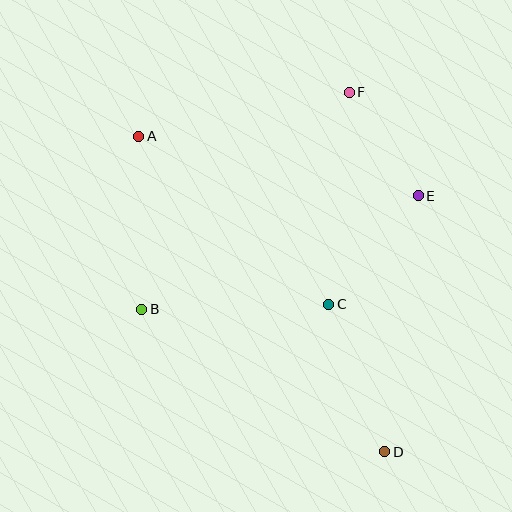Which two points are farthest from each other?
Points A and D are farthest from each other.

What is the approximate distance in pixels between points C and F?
The distance between C and F is approximately 213 pixels.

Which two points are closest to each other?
Points E and F are closest to each other.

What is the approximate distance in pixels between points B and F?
The distance between B and F is approximately 300 pixels.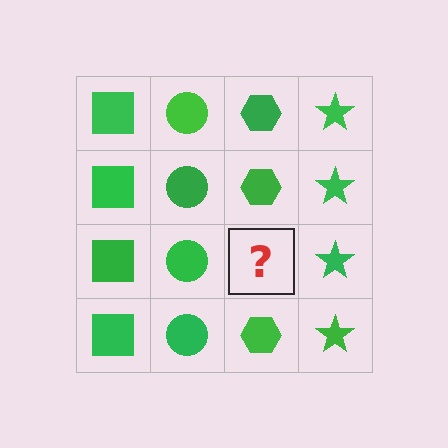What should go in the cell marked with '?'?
The missing cell should contain a green hexagon.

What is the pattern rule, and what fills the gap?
The rule is that each column has a consistent shape. The gap should be filled with a green hexagon.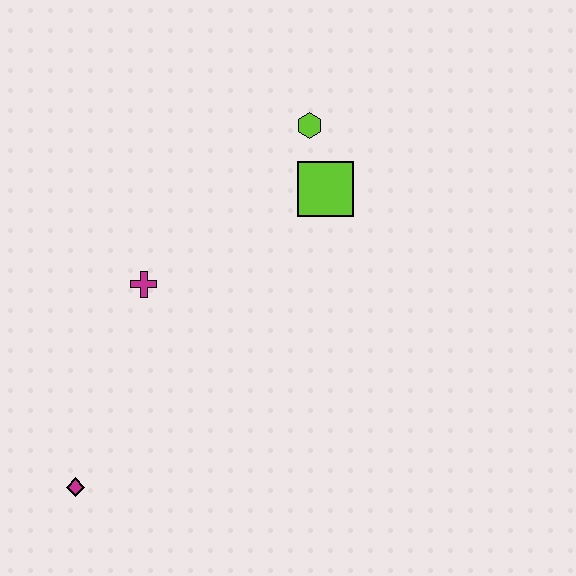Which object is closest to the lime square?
The lime hexagon is closest to the lime square.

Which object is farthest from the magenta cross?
The lime hexagon is farthest from the magenta cross.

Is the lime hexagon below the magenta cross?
No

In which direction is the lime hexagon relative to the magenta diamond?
The lime hexagon is above the magenta diamond.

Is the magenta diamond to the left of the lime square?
Yes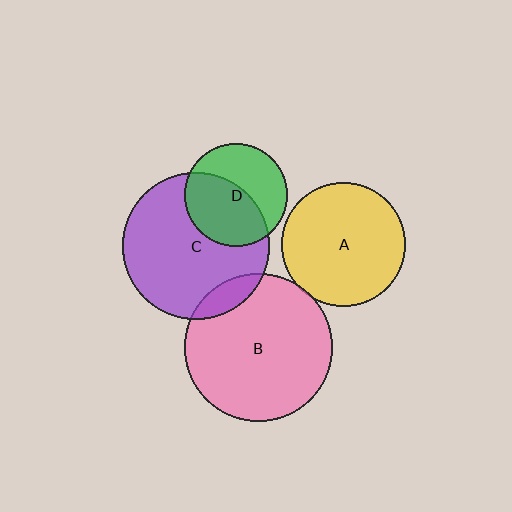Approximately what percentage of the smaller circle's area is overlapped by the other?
Approximately 10%.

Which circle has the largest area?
Circle B (pink).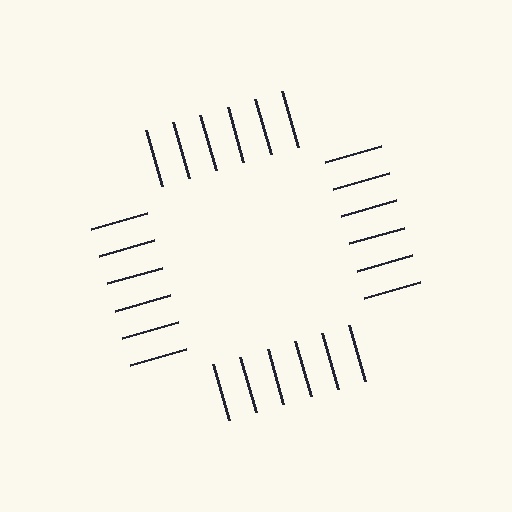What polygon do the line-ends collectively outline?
An illusory square — the line segments terminate on its edges but no continuous stroke is drawn.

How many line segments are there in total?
24 — 6 along each of the 4 edges.